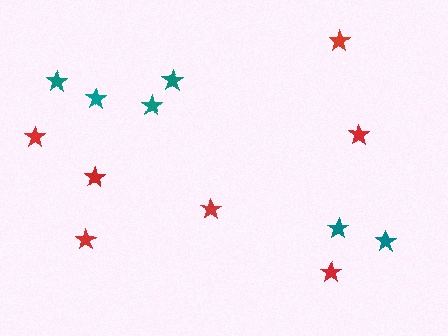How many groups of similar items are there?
There are 2 groups: one group of red stars (7) and one group of teal stars (6).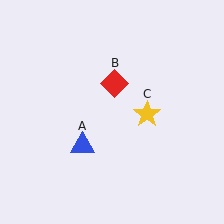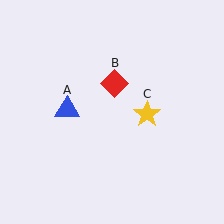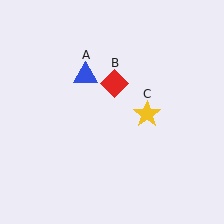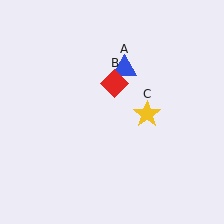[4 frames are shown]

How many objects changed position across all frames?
1 object changed position: blue triangle (object A).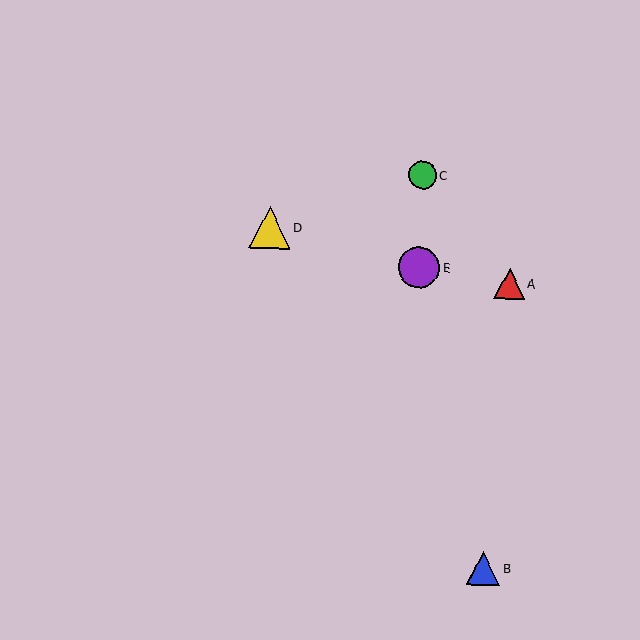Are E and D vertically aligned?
No, E is at x≈419 and D is at x≈270.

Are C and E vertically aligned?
Yes, both are at x≈422.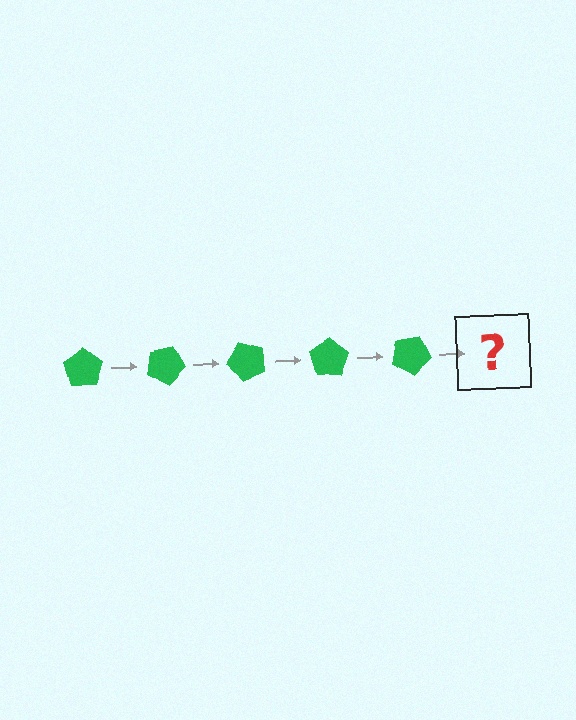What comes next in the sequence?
The next element should be a green pentagon rotated 125 degrees.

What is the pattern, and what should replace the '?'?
The pattern is that the pentagon rotates 25 degrees each step. The '?' should be a green pentagon rotated 125 degrees.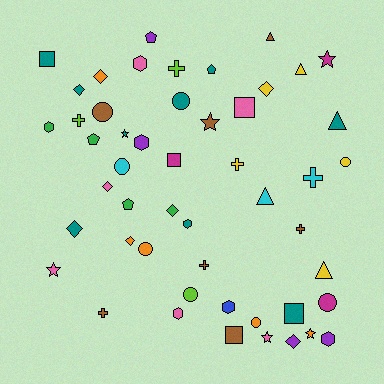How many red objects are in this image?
There are no red objects.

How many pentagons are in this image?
There are 4 pentagons.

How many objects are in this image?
There are 50 objects.